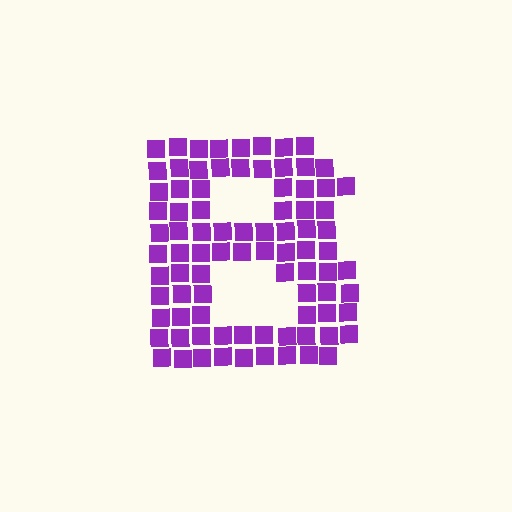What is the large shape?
The large shape is the letter B.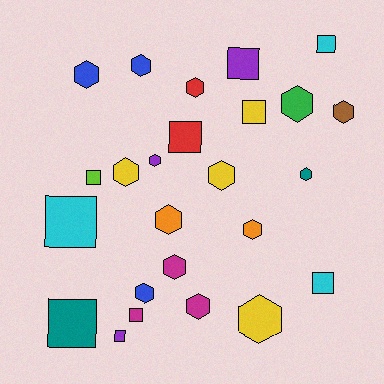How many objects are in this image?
There are 25 objects.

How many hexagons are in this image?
There are 15 hexagons.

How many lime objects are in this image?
There is 1 lime object.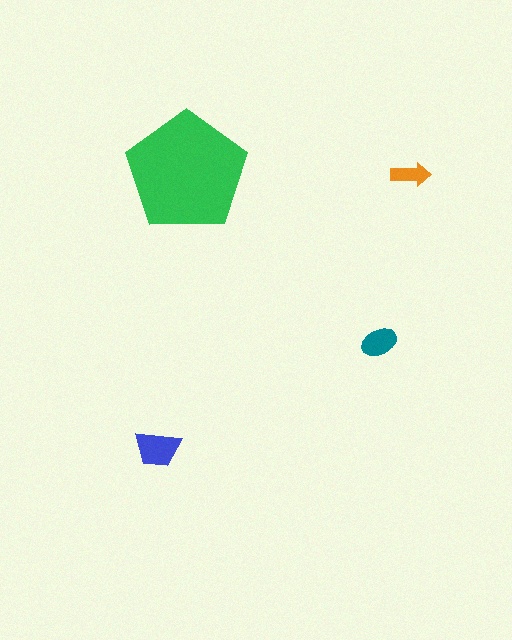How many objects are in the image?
There are 4 objects in the image.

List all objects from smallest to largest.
The orange arrow, the teal ellipse, the blue trapezoid, the green pentagon.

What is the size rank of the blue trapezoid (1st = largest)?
2nd.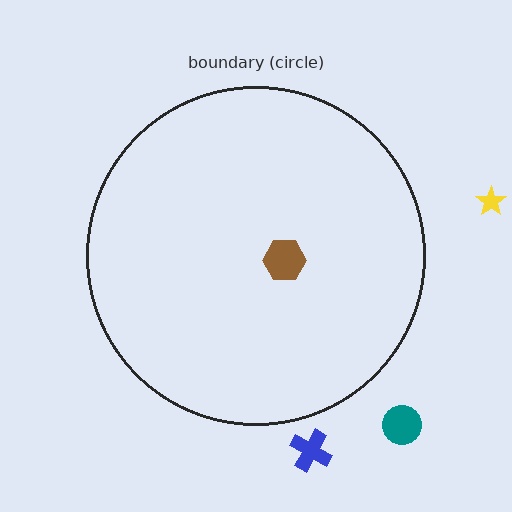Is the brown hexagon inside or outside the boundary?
Inside.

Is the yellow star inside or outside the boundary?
Outside.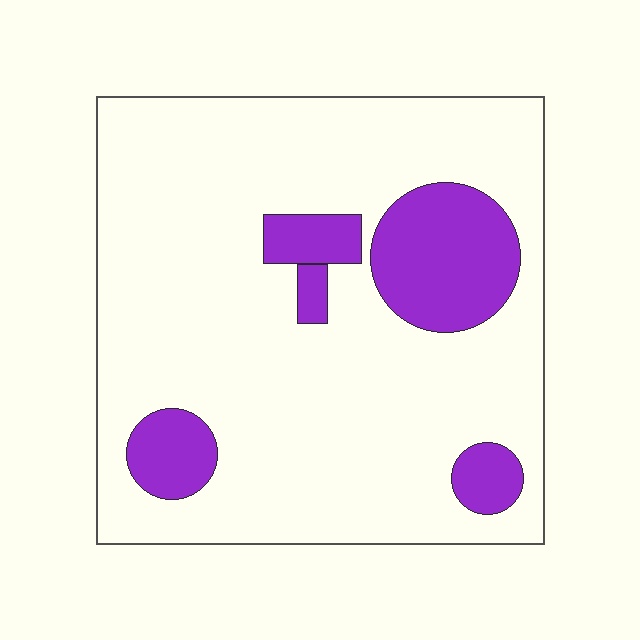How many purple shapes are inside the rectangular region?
5.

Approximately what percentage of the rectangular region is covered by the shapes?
Approximately 20%.